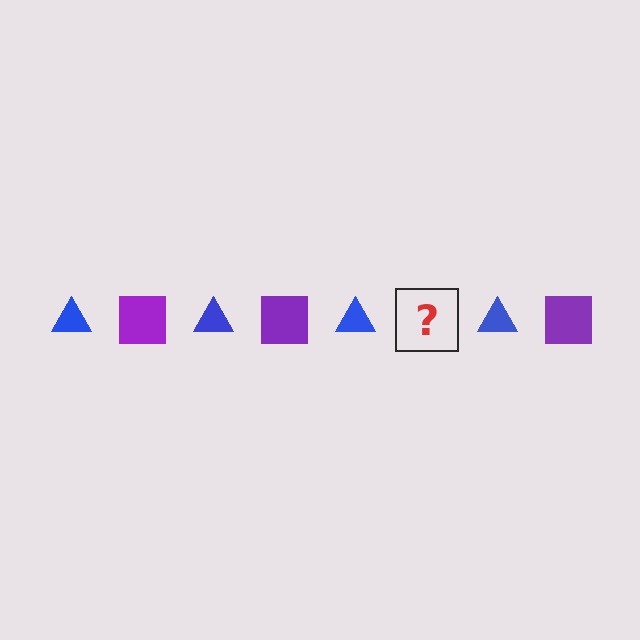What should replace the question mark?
The question mark should be replaced with a purple square.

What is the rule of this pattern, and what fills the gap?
The rule is that the pattern alternates between blue triangle and purple square. The gap should be filled with a purple square.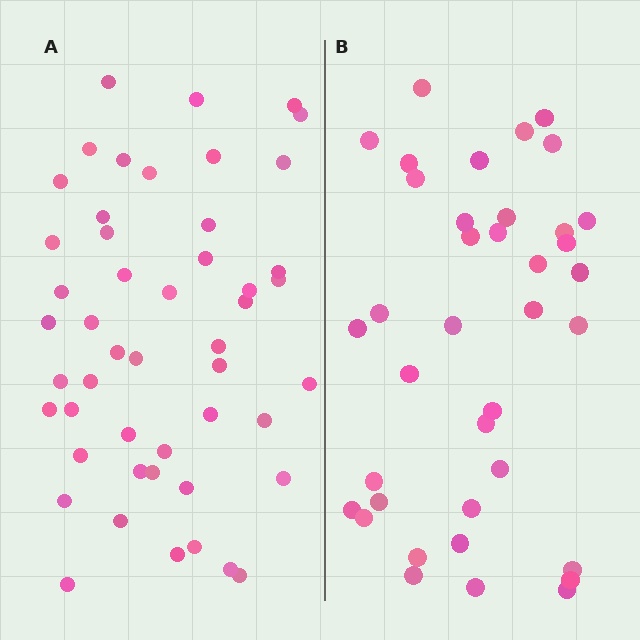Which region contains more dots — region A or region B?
Region A (the left region) has more dots.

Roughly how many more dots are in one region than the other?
Region A has roughly 12 or so more dots than region B.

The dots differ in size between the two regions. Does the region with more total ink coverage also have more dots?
No. Region B has more total ink coverage because its dots are larger, but region A actually contains more individual dots. Total area can be misleading — the number of items is what matters here.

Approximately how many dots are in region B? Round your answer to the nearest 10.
About 40 dots. (The exact count is 38, which rounds to 40.)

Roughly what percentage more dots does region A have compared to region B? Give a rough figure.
About 30% more.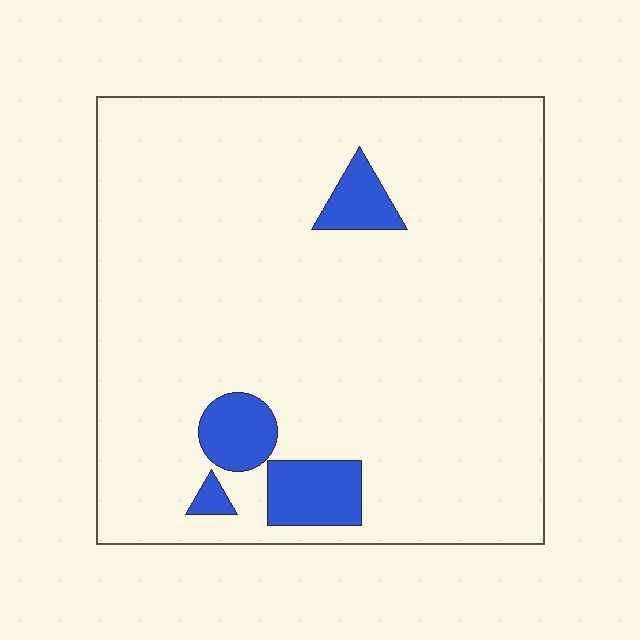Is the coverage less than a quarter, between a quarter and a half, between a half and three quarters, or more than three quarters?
Less than a quarter.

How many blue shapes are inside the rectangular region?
4.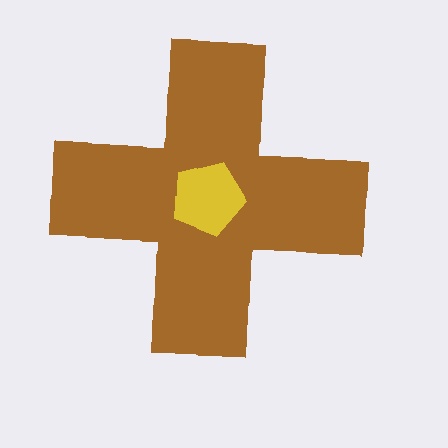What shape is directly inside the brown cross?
The yellow pentagon.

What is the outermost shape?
The brown cross.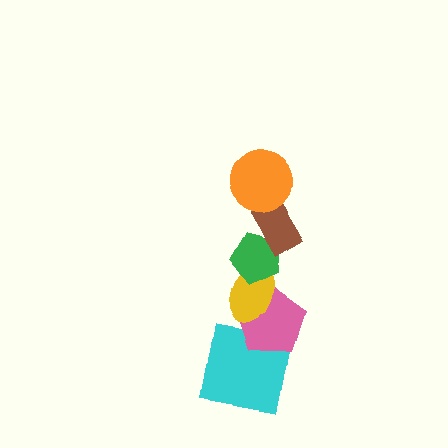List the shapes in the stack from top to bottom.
From top to bottom: the orange circle, the brown rectangle, the green pentagon, the yellow ellipse, the pink pentagon, the cyan square.